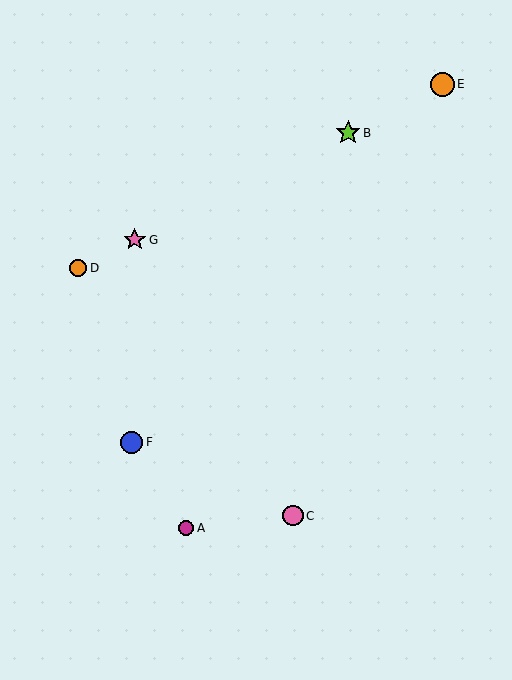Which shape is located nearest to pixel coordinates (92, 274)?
The orange circle (labeled D) at (78, 268) is nearest to that location.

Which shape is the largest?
The lime star (labeled B) is the largest.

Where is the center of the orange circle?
The center of the orange circle is at (442, 84).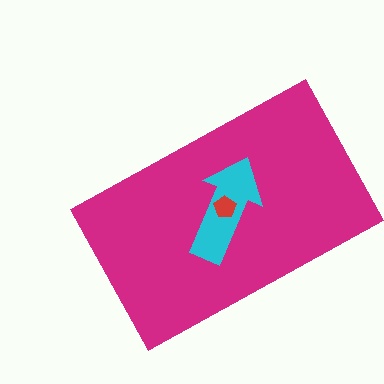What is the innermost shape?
The red pentagon.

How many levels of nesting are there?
3.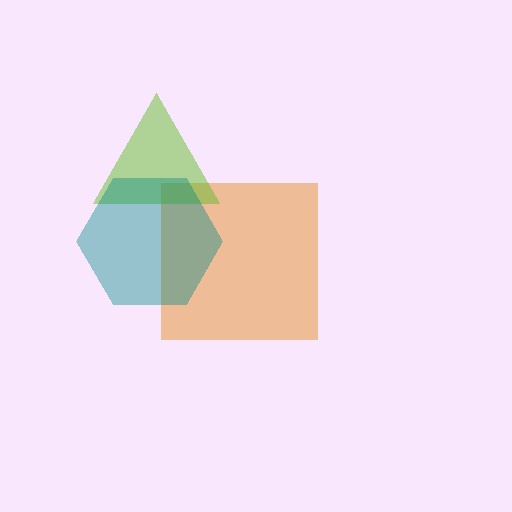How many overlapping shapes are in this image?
There are 3 overlapping shapes in the image.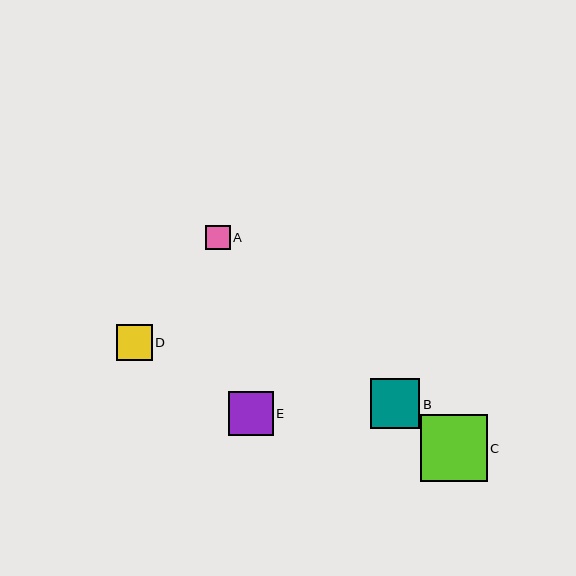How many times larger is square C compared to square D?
Square C is approximately 1.9 times the size of square D.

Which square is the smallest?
Square A is the smallest with a size of approximately 25 pixels.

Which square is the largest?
Square C is the largest with a size of approximately 67 pixels.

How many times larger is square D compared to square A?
Square D is approximately 1.5 times the size of square A.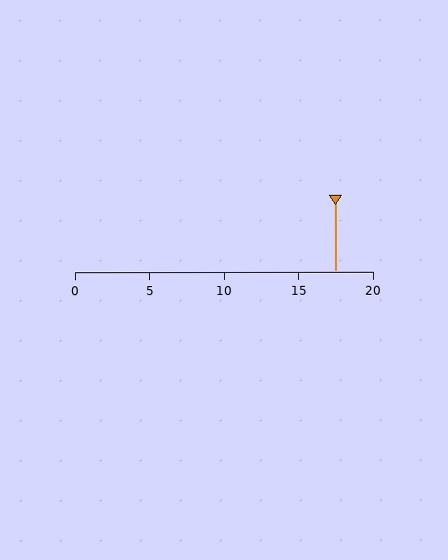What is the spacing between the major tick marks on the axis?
The major ticks are spaced 5 apart.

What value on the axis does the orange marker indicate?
The marker indicates approximately 17.5.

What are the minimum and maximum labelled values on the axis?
The axis runs from 0 to 20.